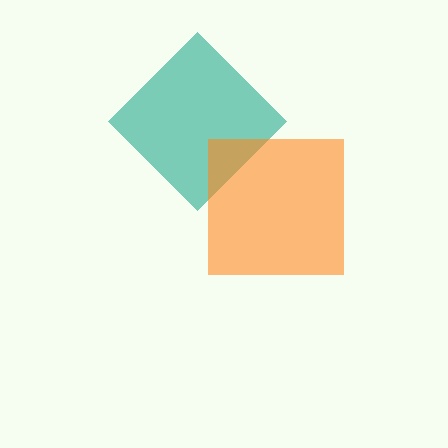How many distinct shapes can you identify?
There are 2 distinct shapes: a teal diamond, an orange square.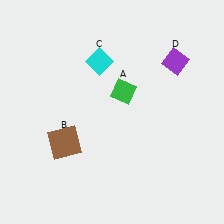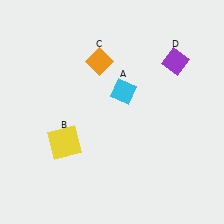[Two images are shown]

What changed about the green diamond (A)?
In Image 1, A is green. In Image 2, it changed to cyan.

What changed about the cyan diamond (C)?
In Image 1, C is cyan. In Image 2, it changed to orange.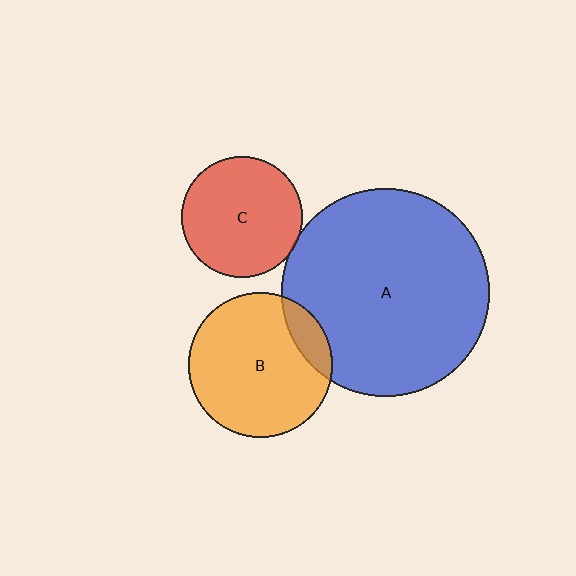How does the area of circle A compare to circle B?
Approximately 2.0 times.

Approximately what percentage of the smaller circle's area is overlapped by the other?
Approximately 5%.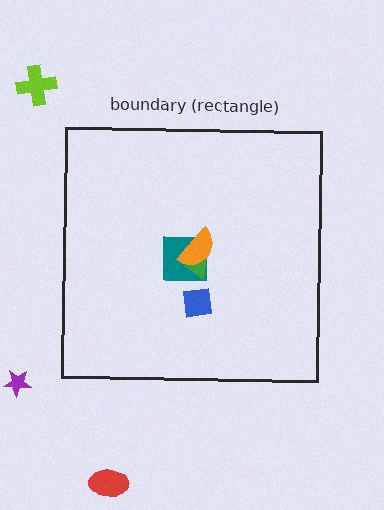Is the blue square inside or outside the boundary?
Inside.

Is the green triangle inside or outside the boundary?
Inside.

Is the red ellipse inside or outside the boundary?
Outside.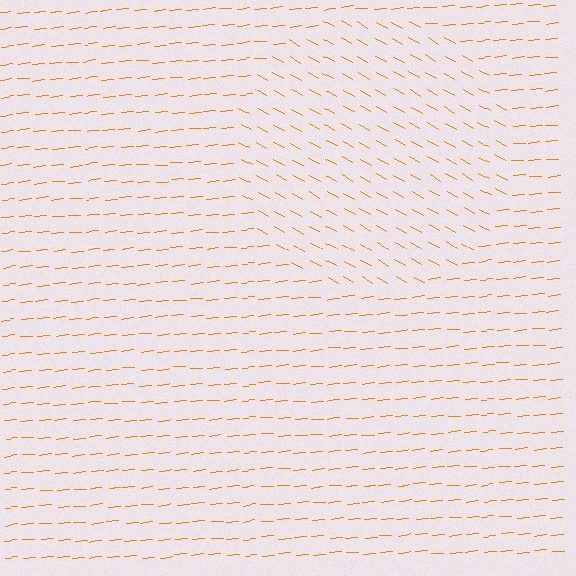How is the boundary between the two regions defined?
The boundary is defined purely by a change in line orientation (approximately 35 degrees difference). All lines are the same color and thickness.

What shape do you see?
I see a circle.